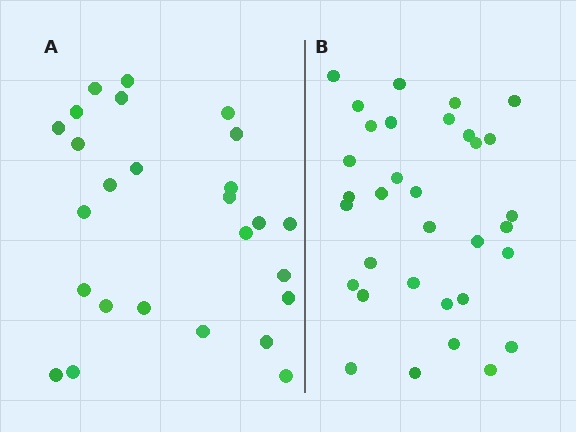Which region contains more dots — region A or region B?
Region B (the right region) has more dots.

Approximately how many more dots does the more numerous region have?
Region B has roughly 8 or so more dots than region A.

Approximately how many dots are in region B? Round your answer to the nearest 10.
About 30 dots. (The exact count is 33, which rounds to 30.)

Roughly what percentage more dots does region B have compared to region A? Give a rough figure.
About 25% more.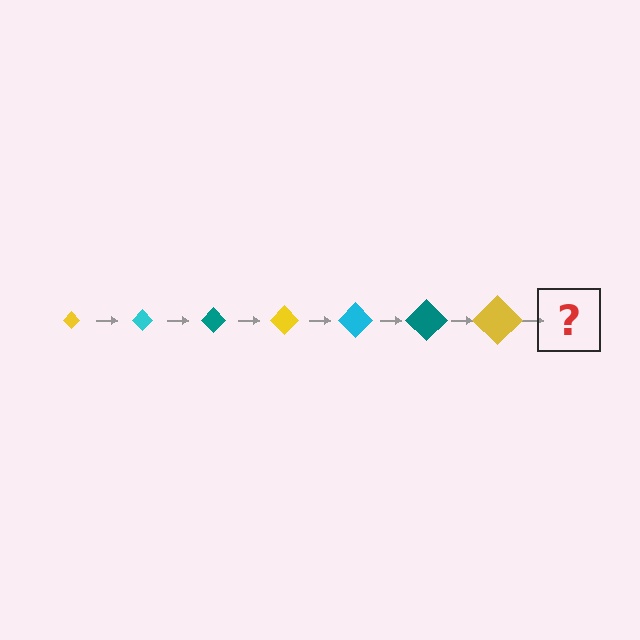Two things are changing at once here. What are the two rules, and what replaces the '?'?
The two rules are that the diamond grows larger each step and the color cycles through yellow, cyan, and teal. The '?' should be a cyan diamond, larger than the previous one.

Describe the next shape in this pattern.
It should be a cyan diamond, larger than the previous one.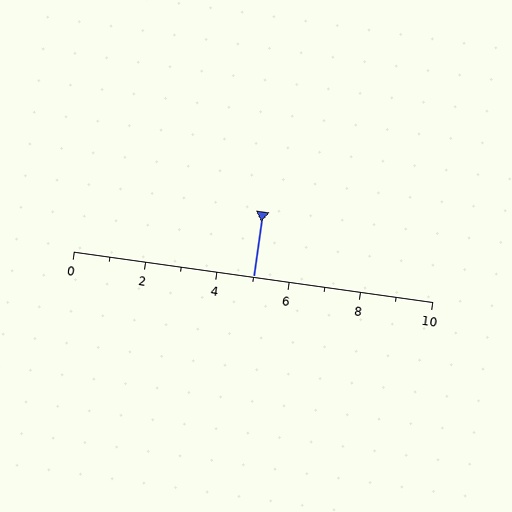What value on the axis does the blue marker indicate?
The marker indicates approximately 5.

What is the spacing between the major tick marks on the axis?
The major ticks are spaced 2 apart.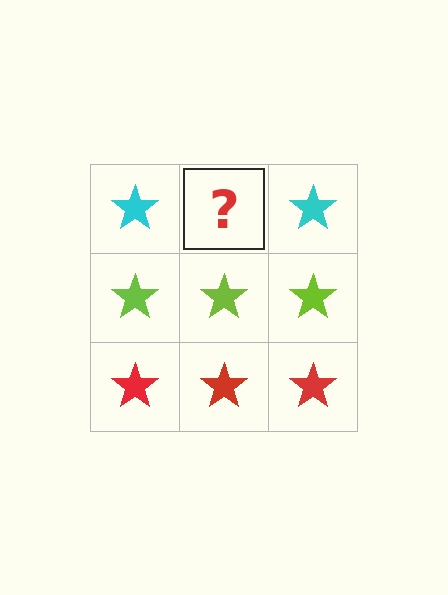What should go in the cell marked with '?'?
The missing cell should contain a cyan star.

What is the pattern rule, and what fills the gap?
The rule is that each row has a consistent color. The gap should be filled with a cyan star.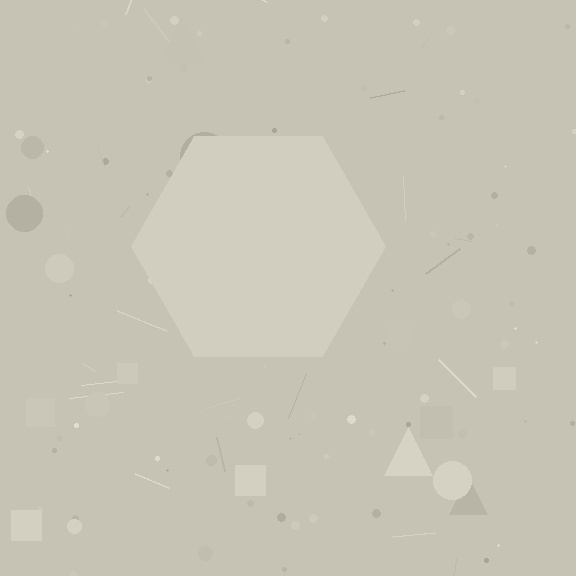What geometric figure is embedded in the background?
A hexagon is embedded in the background.